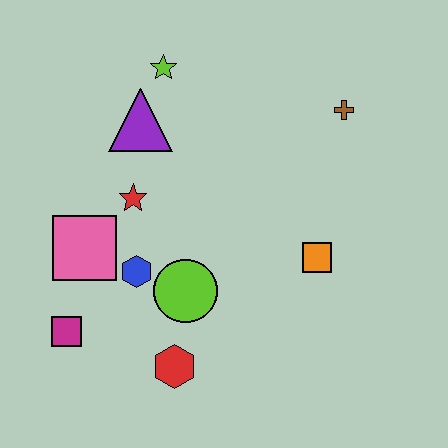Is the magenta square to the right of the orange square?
No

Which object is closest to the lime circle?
The blue hexagon is closest to the lime circle.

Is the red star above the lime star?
No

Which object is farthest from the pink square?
The brown cross is farthest from the pink square.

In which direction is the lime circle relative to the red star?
The lime circle is below the red star.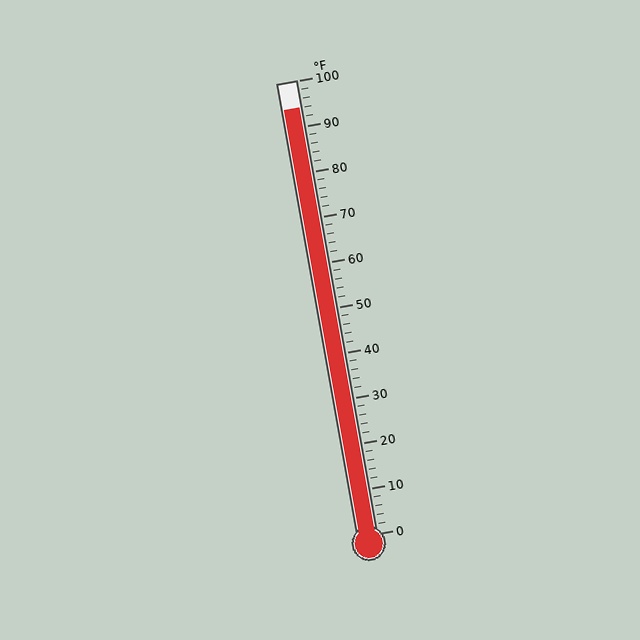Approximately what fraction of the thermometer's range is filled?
The thermometer is filled to approximately 95% of its range.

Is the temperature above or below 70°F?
The temperature is above 70°F.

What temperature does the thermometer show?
The thermometer shows approximately 94°F.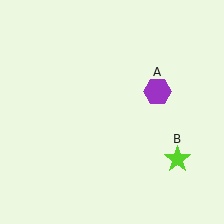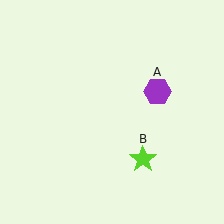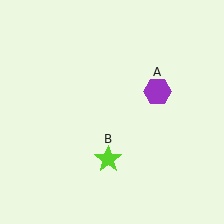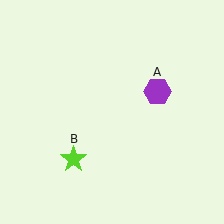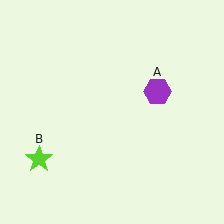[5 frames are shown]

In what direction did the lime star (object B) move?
The lime star (object B) moved left.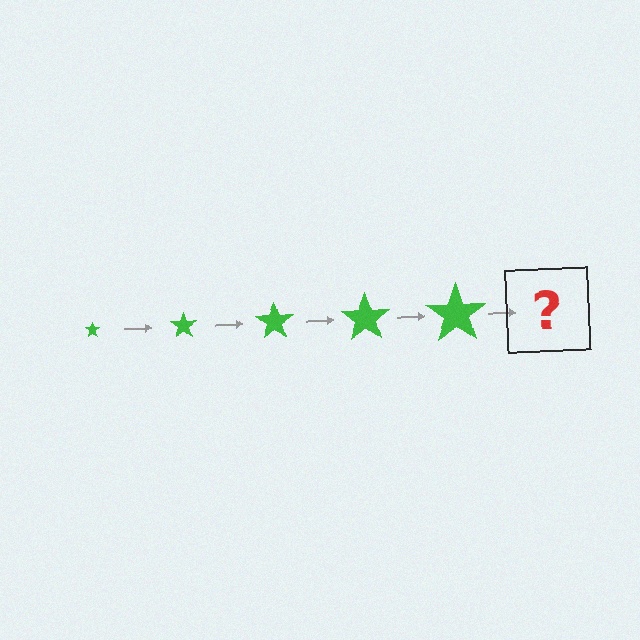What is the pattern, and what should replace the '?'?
The pattern is that the star gets progressively larger each step. The '?' should be a green star, larger than the previous one.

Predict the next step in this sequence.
The next step is a green star, larger than the previous one.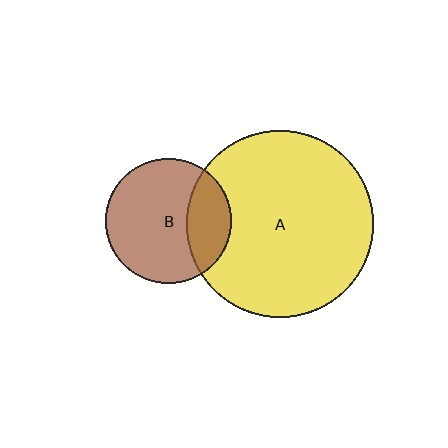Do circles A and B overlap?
Yes.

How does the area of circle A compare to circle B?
Approximately 2.2 times.